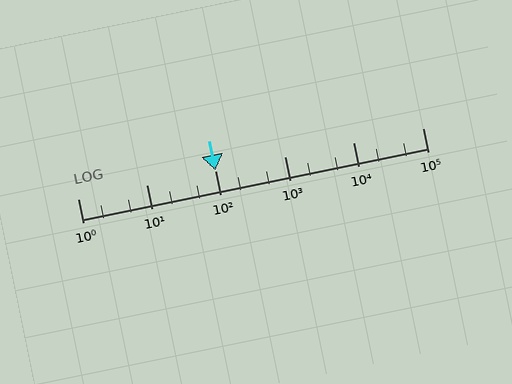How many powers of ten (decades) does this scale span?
The scale spans 5 decades, from 1 to 100000.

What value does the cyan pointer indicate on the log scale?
The pointer indicates approximately 100.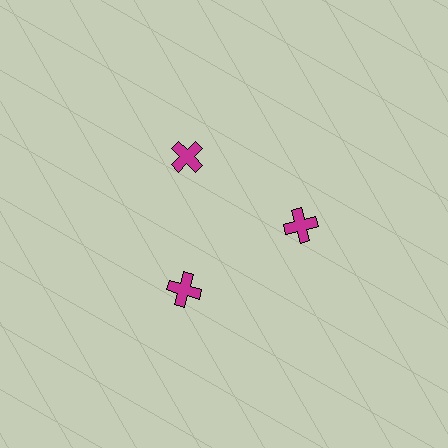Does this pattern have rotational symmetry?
Yes, this pattern has 3-fold rotational symmetry. It looks the same after rotating 120 degrees around the center.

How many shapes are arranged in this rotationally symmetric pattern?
There are 3 shapes, arranged in 3 groups of 1.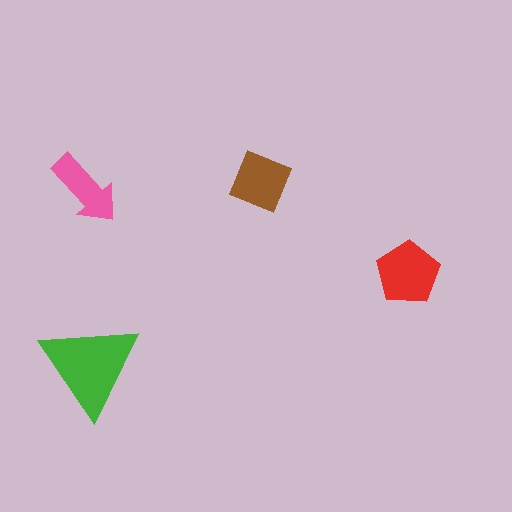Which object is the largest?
The green triangle.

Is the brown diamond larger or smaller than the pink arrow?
Larger.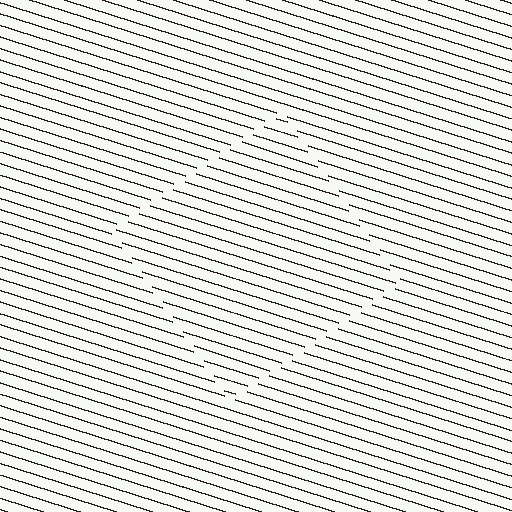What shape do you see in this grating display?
An illusory square. The interior of the shape contains the same grating, shifted by half a period — the contour is defined by the phase discontinuity where line-ends from the inner and outer gratings abut.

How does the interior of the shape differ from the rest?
The interior of the shape contains the same grating, shifted by half a period — the contour is defined by the phase discontinuity where line-ends from the inner and outer gratings abut.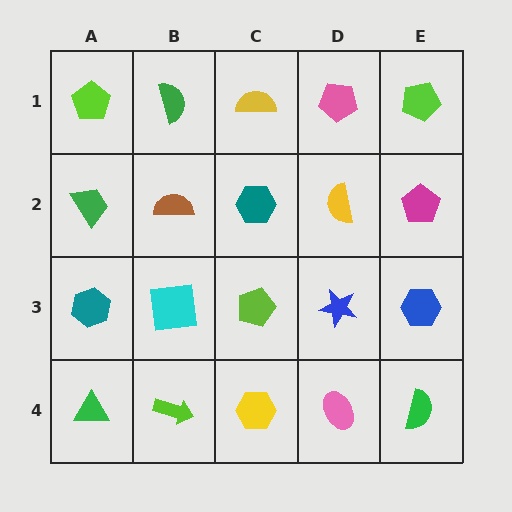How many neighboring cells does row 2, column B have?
4.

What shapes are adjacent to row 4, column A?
A teal hexagon (row 3, column A), a lime arrow (row 4, column B).